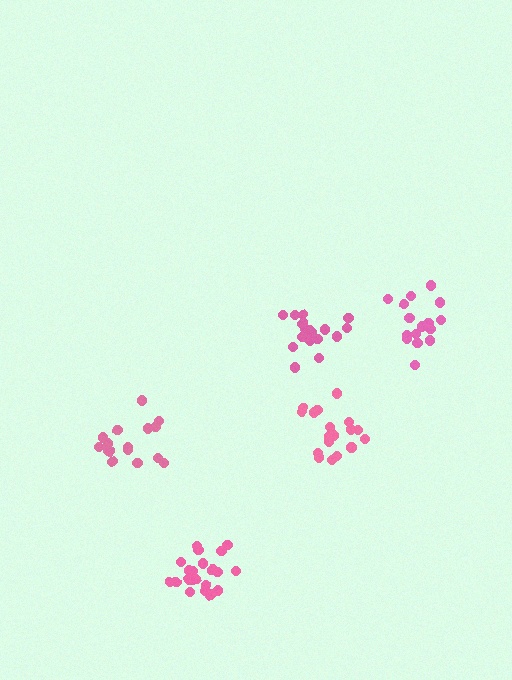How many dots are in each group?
Group 1: 19 dots, Group 2: 21 dots, Group 3: 16 dots, Group 4: 20 dots, Group 5: 16 dots (92 total).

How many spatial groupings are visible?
There are 5 spatial groupings.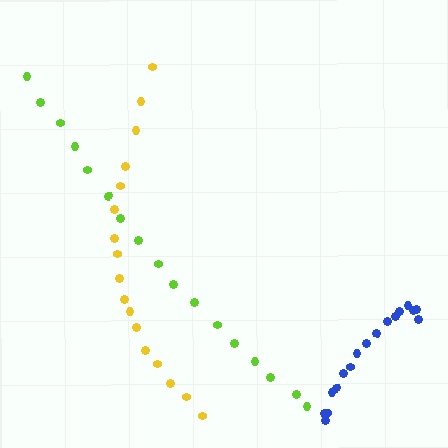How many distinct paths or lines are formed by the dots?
There are 3 distinct paths.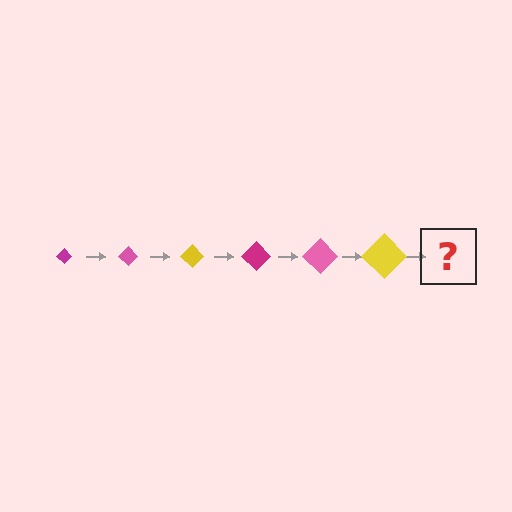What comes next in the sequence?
The next element should be a magenta diamond, larger than the previous one.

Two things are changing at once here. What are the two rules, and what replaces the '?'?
The two rules are that the diamond grows larger each step and the color cycles through magenta, pink, and yellow. The '?' should be a magenta diamond, larger than the previous one.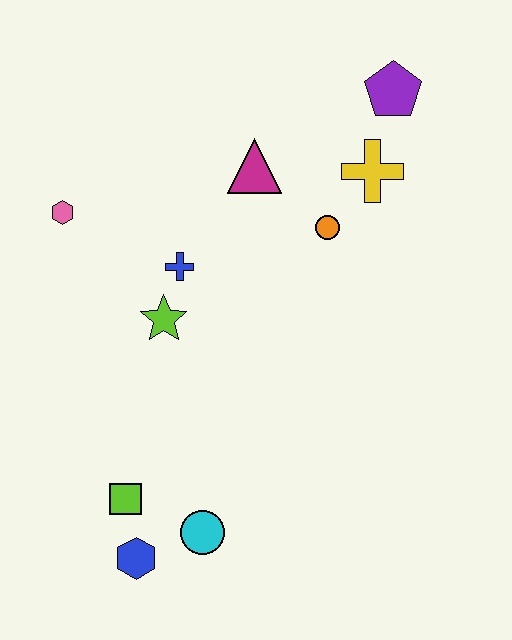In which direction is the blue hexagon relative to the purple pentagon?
The blue hexagon is below the purple pentagon.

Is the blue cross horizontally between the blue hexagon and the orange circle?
Yes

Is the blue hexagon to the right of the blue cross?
No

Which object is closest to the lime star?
The blue cross is closest to the lime star.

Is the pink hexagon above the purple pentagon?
No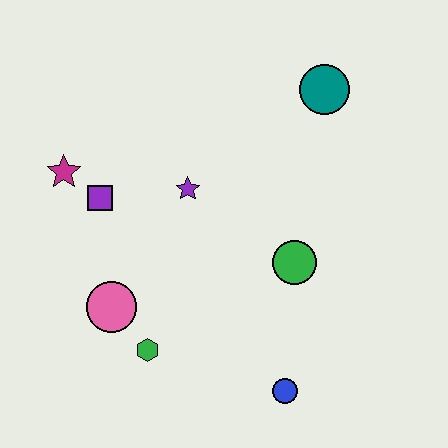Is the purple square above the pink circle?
Yes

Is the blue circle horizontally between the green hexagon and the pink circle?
No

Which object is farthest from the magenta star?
The blue circle is farthest from the magenta star.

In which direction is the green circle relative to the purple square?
The green circle is to the right of the purple square.